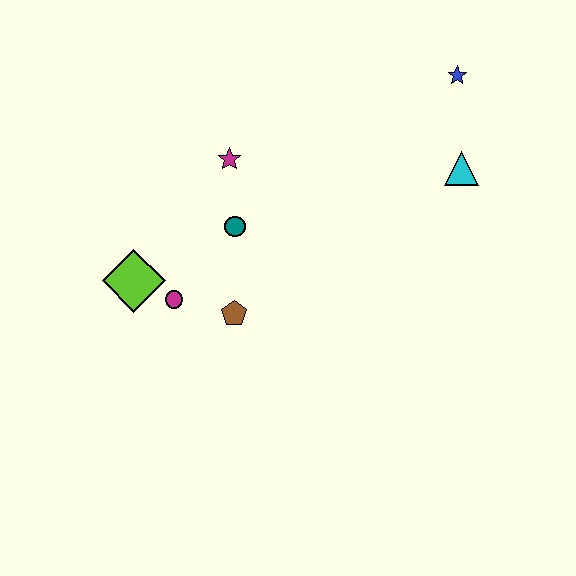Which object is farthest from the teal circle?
The blue star is farthest from the teal circle.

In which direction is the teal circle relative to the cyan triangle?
The teal circle is to the left of the cyan triangle.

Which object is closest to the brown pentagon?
The magenta circle is closest to the brown pentagon.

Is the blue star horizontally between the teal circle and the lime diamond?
No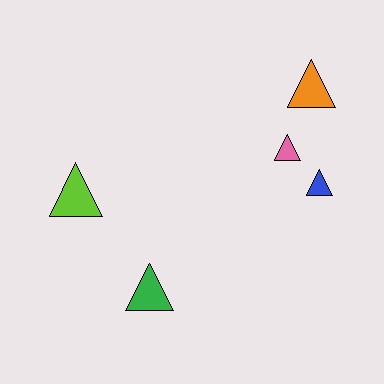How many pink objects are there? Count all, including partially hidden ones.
There is 1 pink object.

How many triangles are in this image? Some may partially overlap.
There are 5 triangles.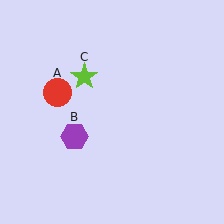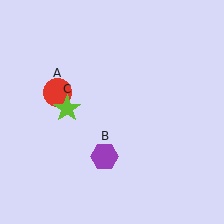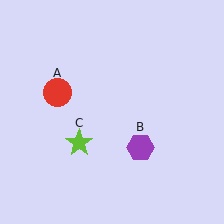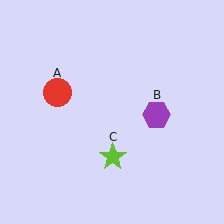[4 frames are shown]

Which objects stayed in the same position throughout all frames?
Red circle (object A) remained stationary.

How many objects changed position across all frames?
2 objects changed position: purple hexagon (object B), lime star (object C).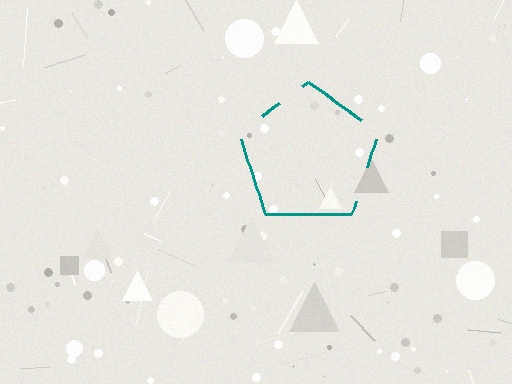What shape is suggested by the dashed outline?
The dashed outline suggests a pentagon.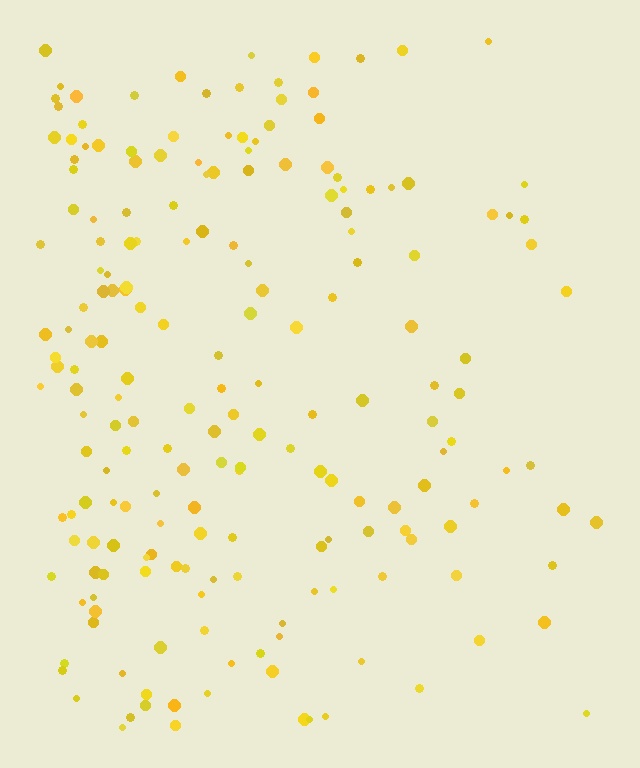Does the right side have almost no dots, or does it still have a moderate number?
Still a moderate number, just noticeably fewer than the left.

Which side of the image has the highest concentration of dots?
The left.